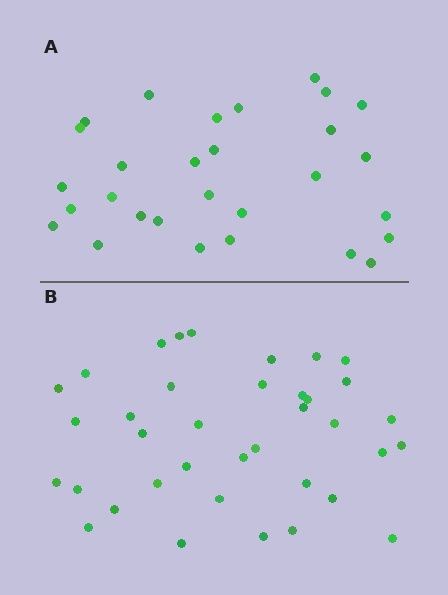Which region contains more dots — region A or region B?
Region B (the bottom region) has more dots.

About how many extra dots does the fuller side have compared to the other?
Region B has roughly 8 or so more dots than region A.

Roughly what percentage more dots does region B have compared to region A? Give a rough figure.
About 30% more.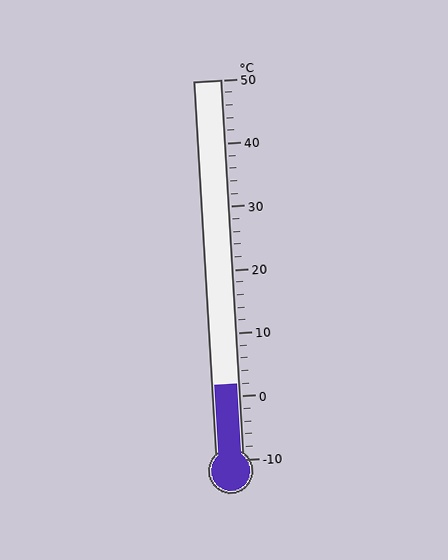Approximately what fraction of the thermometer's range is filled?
The thermometer is filled to approximately 20% of its range.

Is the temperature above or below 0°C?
The temperature is above 0°C.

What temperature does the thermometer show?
The thermometer shows approximately 2°C.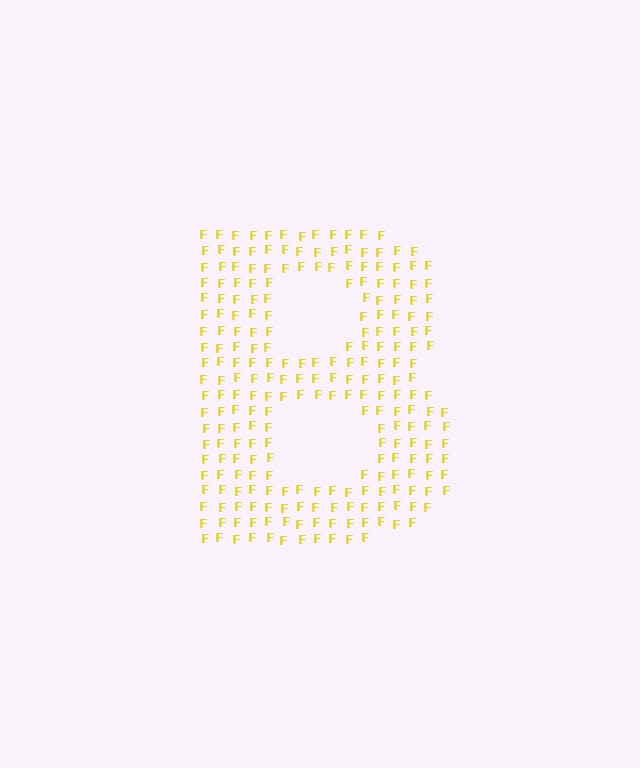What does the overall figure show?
The overall figure shows the letter B.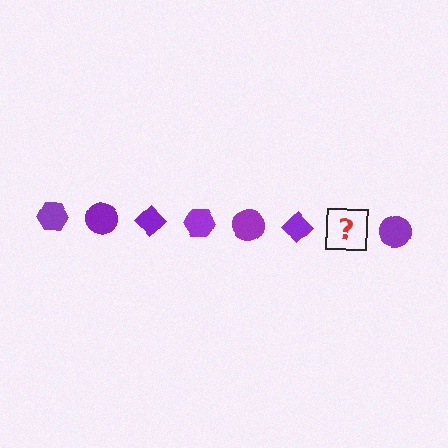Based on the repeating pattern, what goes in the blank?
The blank should be a purple hexagon.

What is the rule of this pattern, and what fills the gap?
The rule is that the pattern cycles through hexagon, circle, diamond shapes in purple. The gap should be filled with a purple hexagon.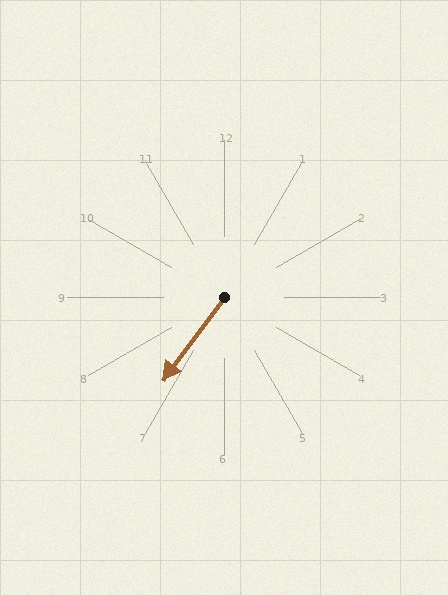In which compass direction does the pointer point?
Southwest.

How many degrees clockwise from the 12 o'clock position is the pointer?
Approximately 216 degrees.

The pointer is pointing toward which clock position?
Roughly 7 o'clock.